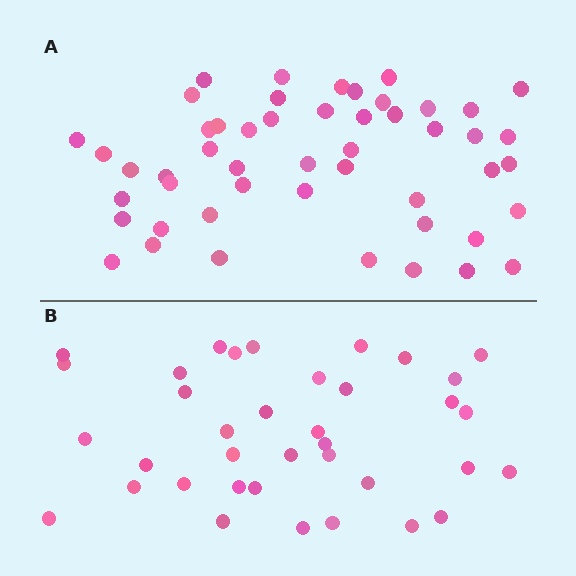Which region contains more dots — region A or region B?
Region A (the top region) has more dots.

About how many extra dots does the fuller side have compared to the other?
Region A has approximately 15 more dots than region B.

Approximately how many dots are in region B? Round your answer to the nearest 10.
About 40 dots. (The exact count is 37, which rounds to 40.)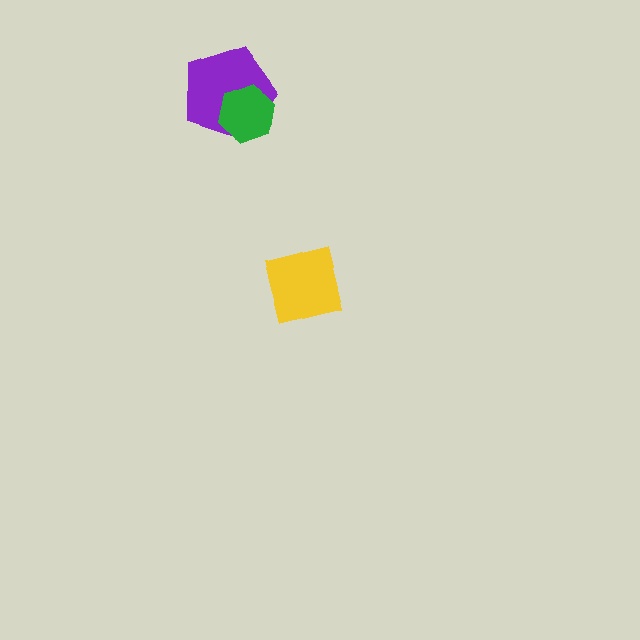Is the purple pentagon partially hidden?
Yes, it is partially covered by another shape.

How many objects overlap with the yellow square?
0 objects overlap with the yellow square.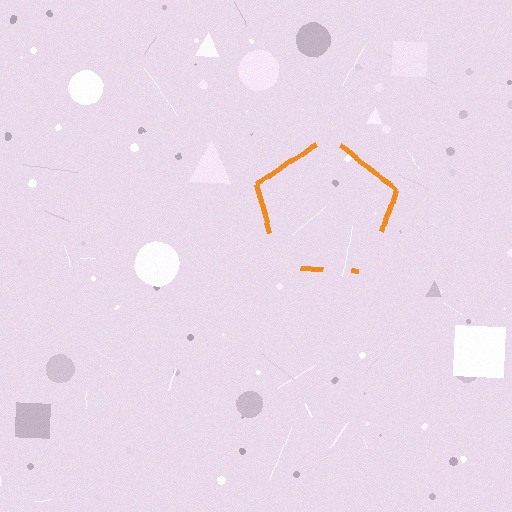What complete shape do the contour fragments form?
The contour fragments form a pentagon.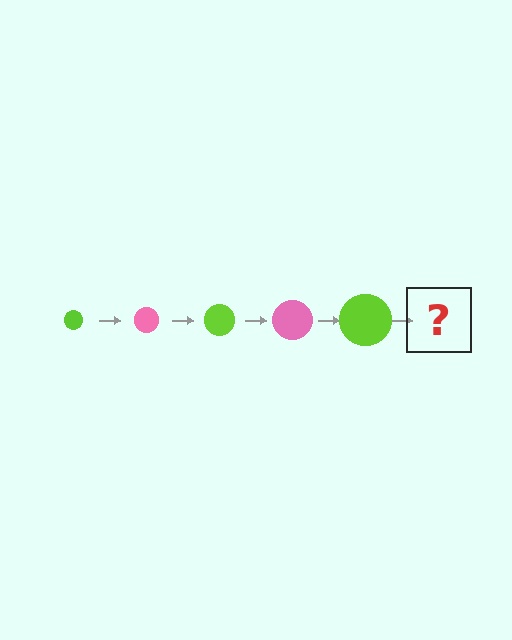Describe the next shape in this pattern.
It should be a pink circle, larger than the previous one.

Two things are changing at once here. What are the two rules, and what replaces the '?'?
The two rules are that the circle grows larger each step and the color cycles through lime and pink. The '?' should be a pink circle, larger than the previous one.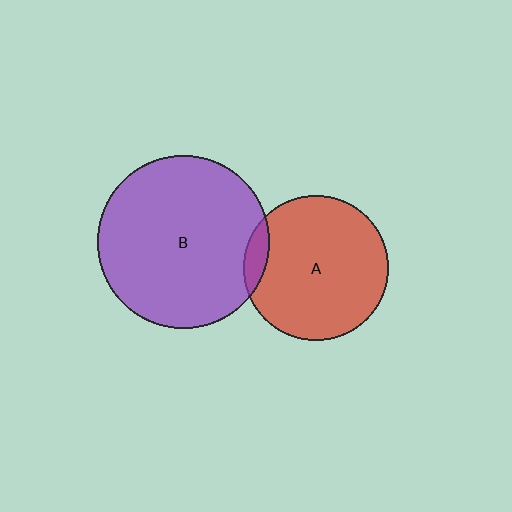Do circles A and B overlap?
Yes.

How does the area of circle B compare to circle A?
Approximately 1.4 times.